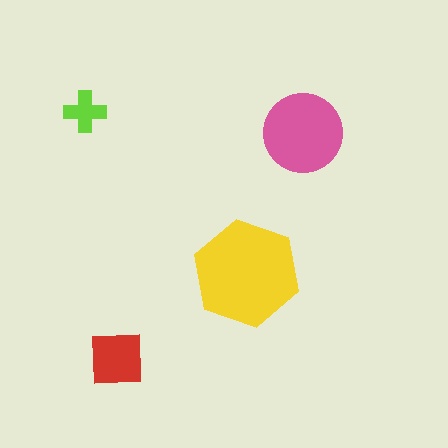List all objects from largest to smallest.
The yellow hexagon, the pink circle, the red square, the lime cross.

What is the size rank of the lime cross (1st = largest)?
4th.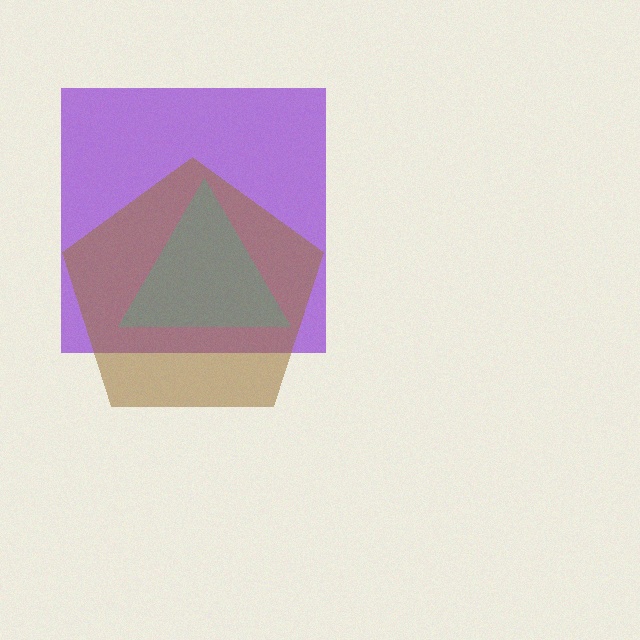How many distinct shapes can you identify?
There are 3 distinct shapes: a purple square, a cyan triangle, a brown pentagon.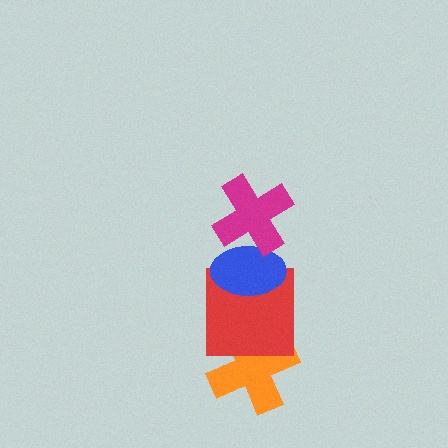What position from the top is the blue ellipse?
The blue ellipse is 2nd from the top.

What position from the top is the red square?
The red square is 3rd from the top.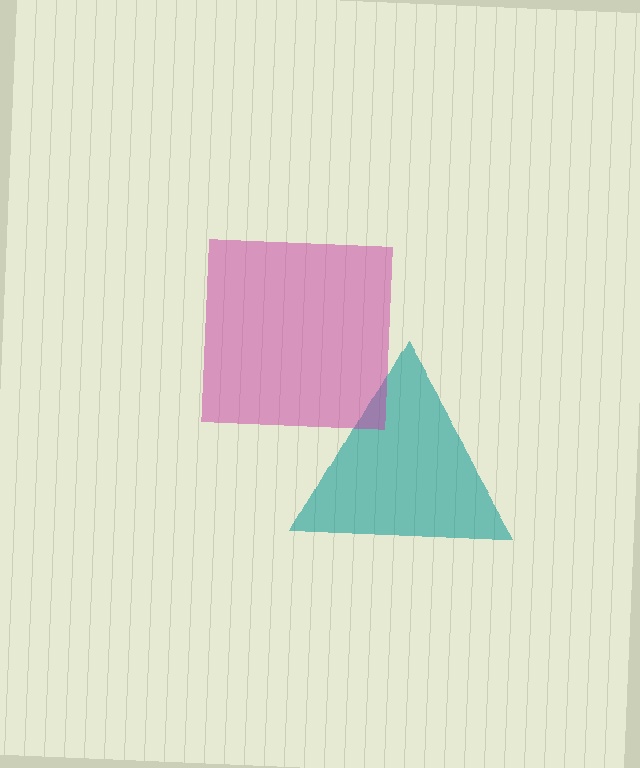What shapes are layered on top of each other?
The layered shapes are: a teal triangle, a magenta square.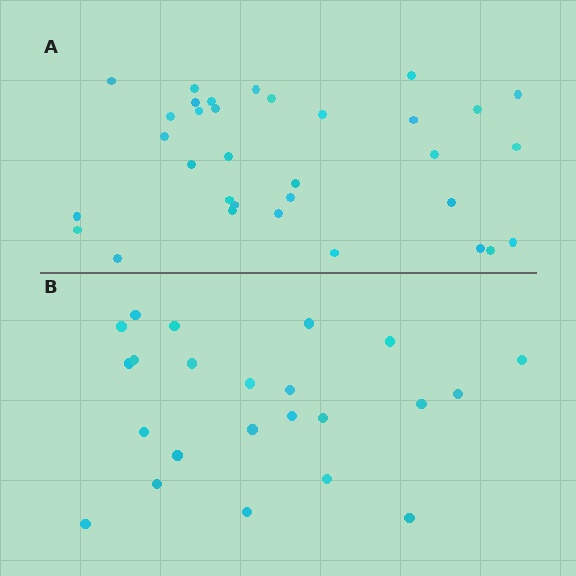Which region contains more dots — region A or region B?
Region A (the top region) has more dots.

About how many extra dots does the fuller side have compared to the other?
Region A has roughly 10 or so more dots than region B.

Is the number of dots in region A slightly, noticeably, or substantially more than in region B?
Region A has noticeably more, but not dramatically so. The ratio is roughly 1.4 to 1.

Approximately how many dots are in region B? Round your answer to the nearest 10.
About 20 dots. (The exact count is 23, which rounds to 20.)